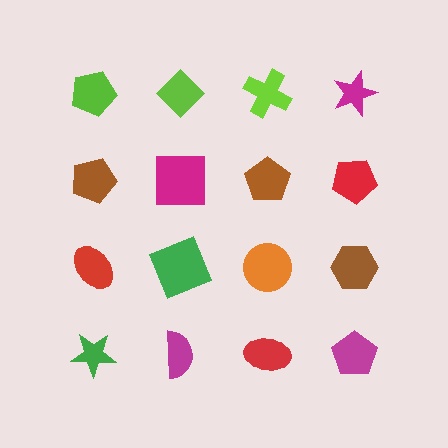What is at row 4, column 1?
A green star.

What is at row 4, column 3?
A red ellipse.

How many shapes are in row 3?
4 shapes.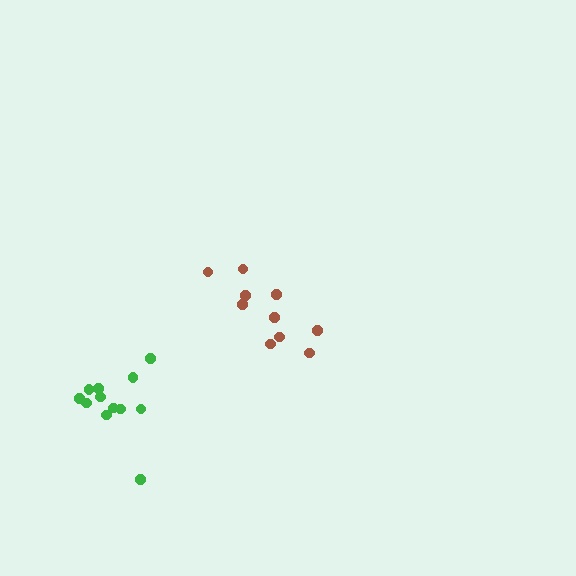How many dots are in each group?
Group 1: 12 dots, Group 2: 10 dots (22 total).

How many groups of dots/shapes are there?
There are 2 groups.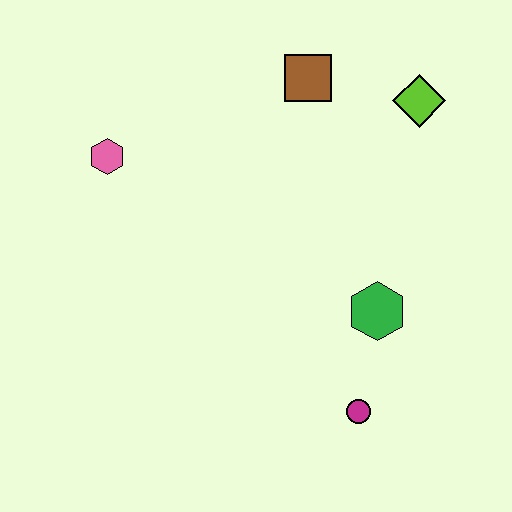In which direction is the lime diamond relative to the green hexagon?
The lime diamond is above the green hexagon.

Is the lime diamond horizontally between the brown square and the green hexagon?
No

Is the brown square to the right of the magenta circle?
No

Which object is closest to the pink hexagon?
The brown square is closest to the pink hexagon.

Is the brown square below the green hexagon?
No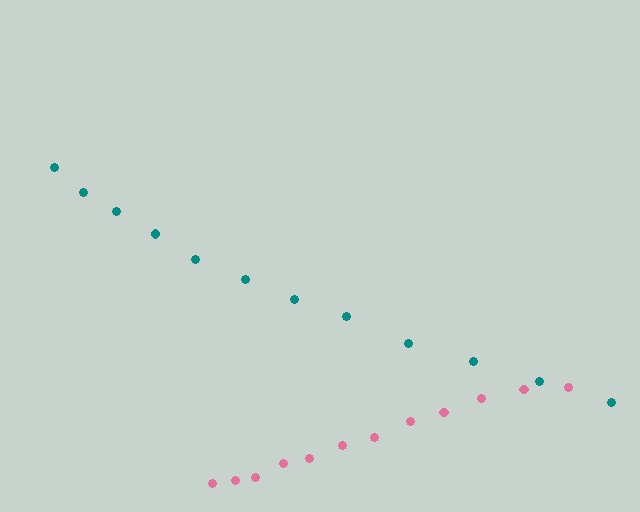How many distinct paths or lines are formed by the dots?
There are 2 distinct paths.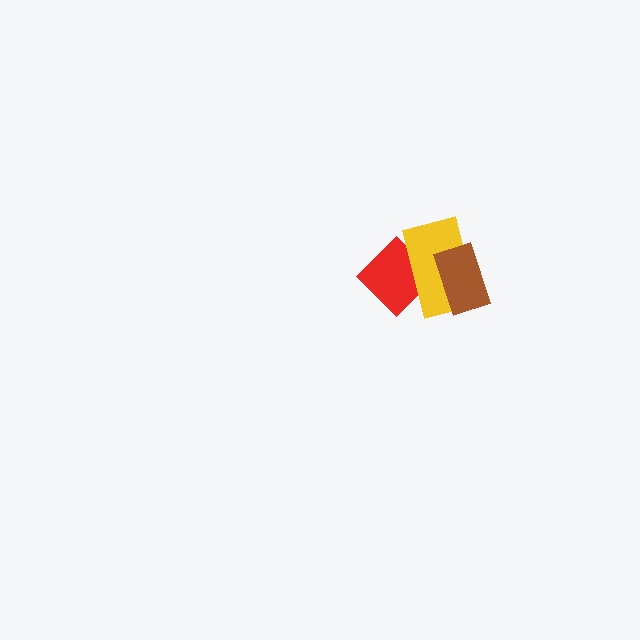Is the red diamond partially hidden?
Yes, it is partially covered by another shape.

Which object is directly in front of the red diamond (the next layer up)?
The yellow rectangle is directly in front of the red diamond.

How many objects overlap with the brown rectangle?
2 objects overlap with the brown rectangle.